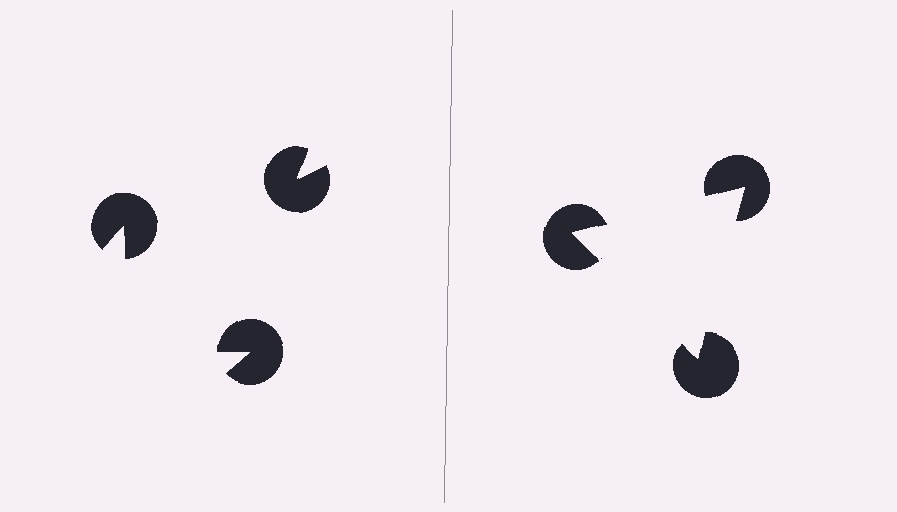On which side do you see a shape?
An illusory triangle appears on the right side. On the left side the wedge cuts are rotated, so no coherent shape forms.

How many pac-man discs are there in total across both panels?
6 — 3 on each side.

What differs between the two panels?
The pac-man discs are positioned identically on both sides; only the wedge orientations differ. On the right they align to a triangle; on the left they are misaligned.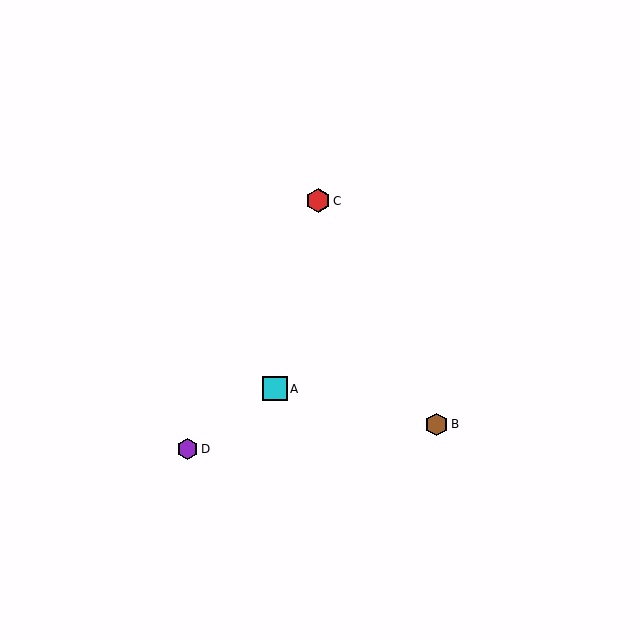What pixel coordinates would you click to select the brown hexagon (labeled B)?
Click at (436, 424) to select the brown hexagon B.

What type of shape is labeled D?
Shape D is a purple hexagon.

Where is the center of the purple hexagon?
The center of the purple hexagon is at (188, 449).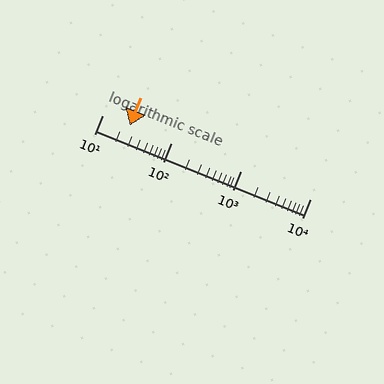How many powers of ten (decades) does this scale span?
The scale spans 3 decades, from 10 to 10000.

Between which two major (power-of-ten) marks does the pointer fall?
The pointer is between 10 and 100.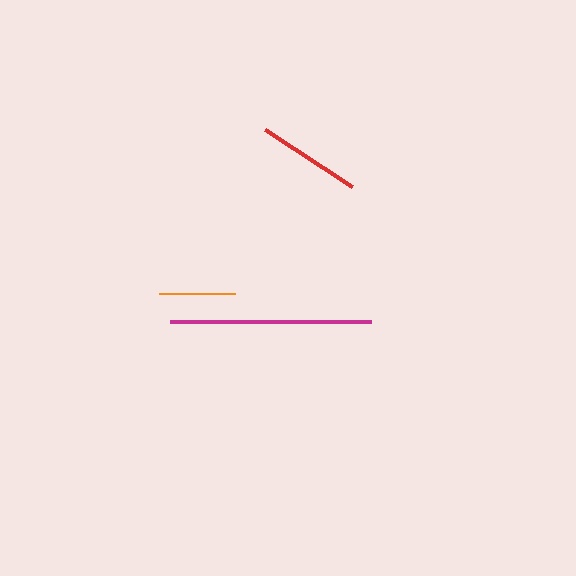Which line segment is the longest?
The magenta line is the longest at approximately 201 pixels.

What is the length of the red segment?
The red segment is approximately 104 pixels long.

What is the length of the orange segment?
The orange segment is approximately 76 pixels long.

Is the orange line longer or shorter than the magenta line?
The magenta line is longer than the orange line.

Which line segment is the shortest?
The orange line is the shortest at approximately 76 pixels.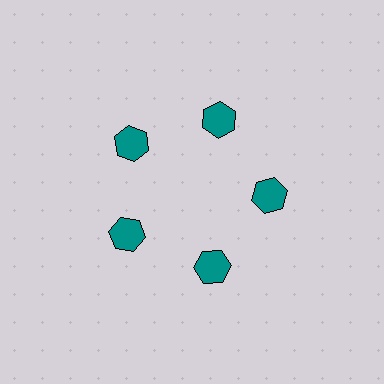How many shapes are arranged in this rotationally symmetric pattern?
There are 5 shapes, arranged in 5 groups of 1.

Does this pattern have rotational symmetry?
Yes, this pattern has 5-fold rotational symmetry. It looks the same after rotating 72 degrees around the center.